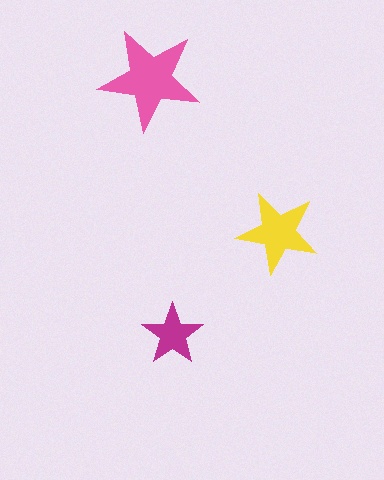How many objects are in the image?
There are 3 objects in the image.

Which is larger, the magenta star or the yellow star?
The yellow one.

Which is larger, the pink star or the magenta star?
The pink one.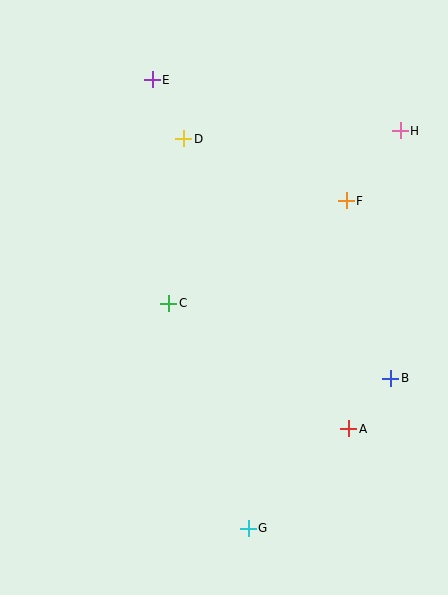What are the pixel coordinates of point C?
Point C is at (169, 303).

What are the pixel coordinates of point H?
Point H is at (400, 131).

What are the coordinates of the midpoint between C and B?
The midpoint between C and B is at (280, 341).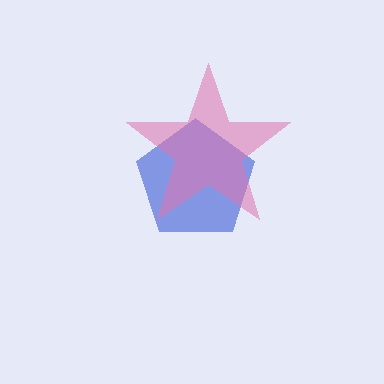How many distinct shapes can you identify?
There are 2 distinct shapes: a blue pentagon, a pink star.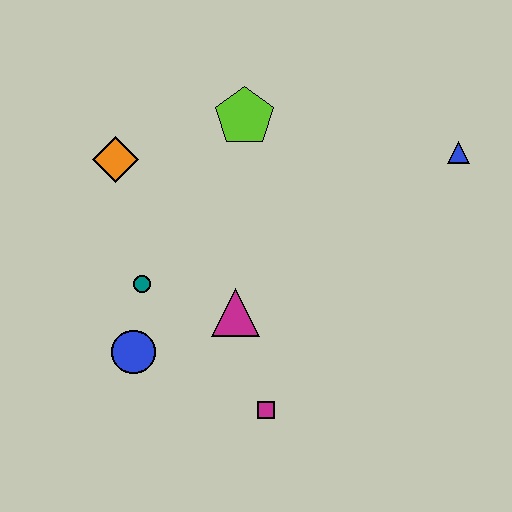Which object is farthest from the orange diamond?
The blue triangle is farthest from the orange diamond.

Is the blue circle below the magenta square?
No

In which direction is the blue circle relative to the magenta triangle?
The blue circle is to the left of the magenta triangle.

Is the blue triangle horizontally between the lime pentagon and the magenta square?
No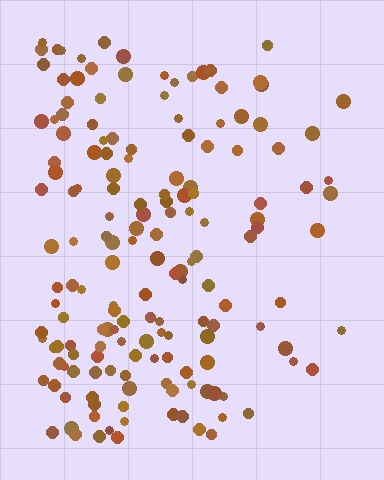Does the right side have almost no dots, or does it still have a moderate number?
Still a moderate number, just noticeably fewer than the left.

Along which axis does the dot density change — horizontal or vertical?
Horizontal.